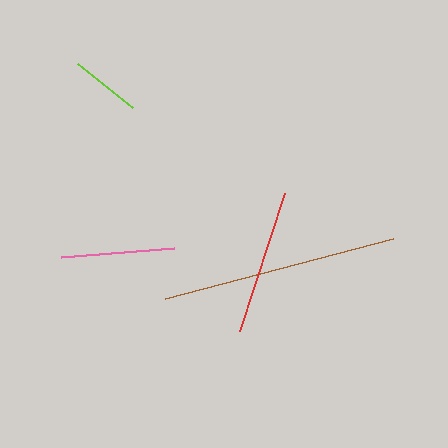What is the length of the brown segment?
The brown segment is approximately 236 pixels long.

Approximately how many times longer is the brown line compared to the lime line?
The brown line is approximately 3.4 times the length of the lime line.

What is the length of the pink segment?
The pink segment is approximately 113 pixels long.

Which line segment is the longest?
The brown line is the longest at approximately 236 pixels.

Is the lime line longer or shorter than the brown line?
The brown line is longer than the lime line.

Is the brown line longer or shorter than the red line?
The brown line is longer than the red line.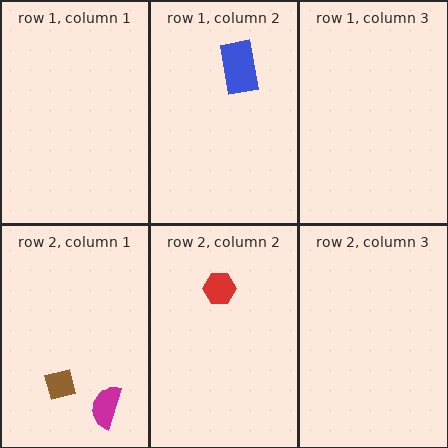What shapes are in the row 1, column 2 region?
The blue rectangle.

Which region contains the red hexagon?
The row 2, column 2 region.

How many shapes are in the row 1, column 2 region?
1.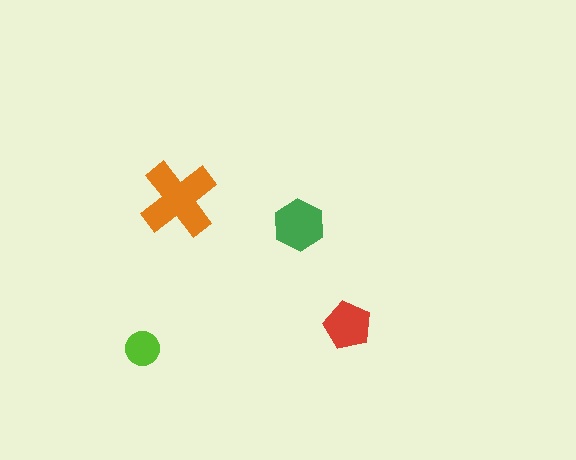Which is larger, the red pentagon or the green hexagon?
The green hexagon.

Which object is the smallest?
The lime circle.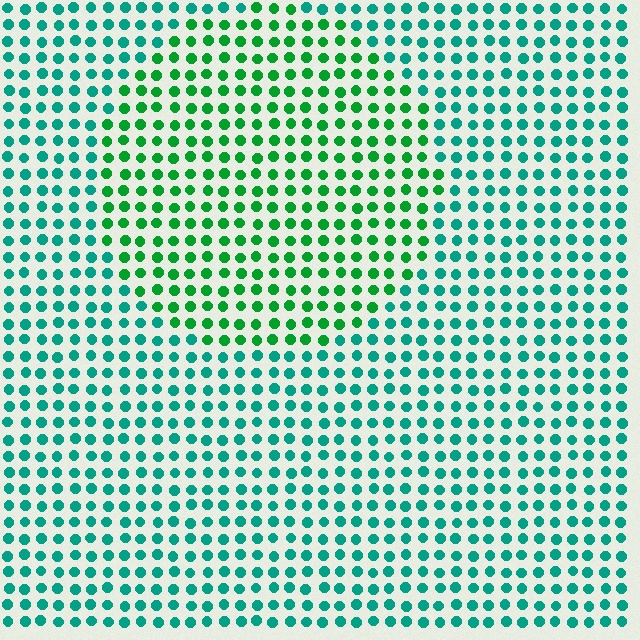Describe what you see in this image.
The image is filled with small teal elements in a uniform arrangement. A circle-shaped region is visible where the elements are tinted to a slightly different hue, forming a subtle color boundary.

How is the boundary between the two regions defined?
The boundary is defined purely by a slight shift in hue (about 35 degrees). Spacing, size, and orientation are identical on both sides.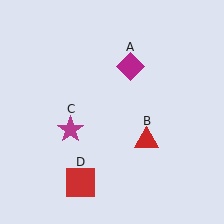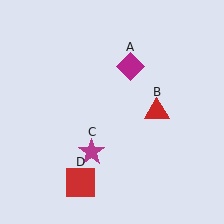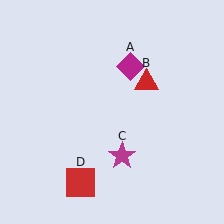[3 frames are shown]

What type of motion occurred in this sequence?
The red triangle (object B), magenta star (object C) rotated counterclockwise around the center of the scene.